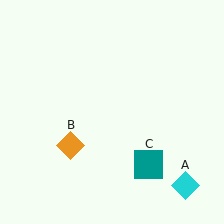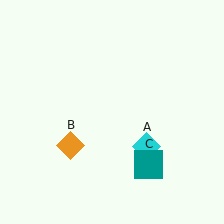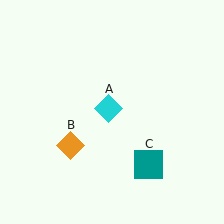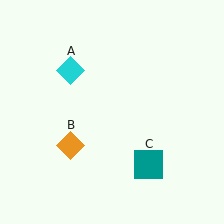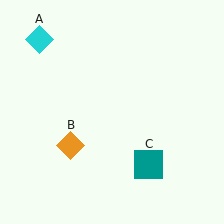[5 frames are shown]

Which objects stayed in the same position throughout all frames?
Orange diamond (object B) and teal square (object C) remained stationary.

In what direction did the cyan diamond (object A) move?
The cyan diamond (object A) moved up and to the left.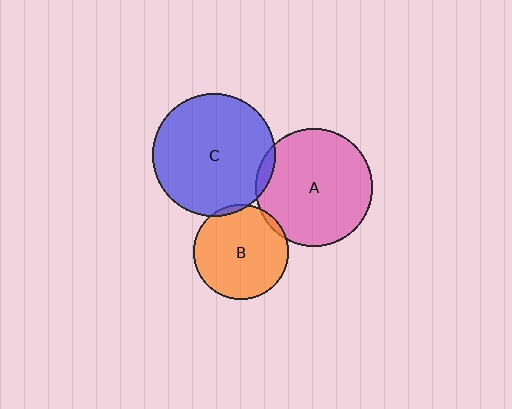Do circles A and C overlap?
Yes.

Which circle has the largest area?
Circle C (blue).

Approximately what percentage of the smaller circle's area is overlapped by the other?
Approximately 5%.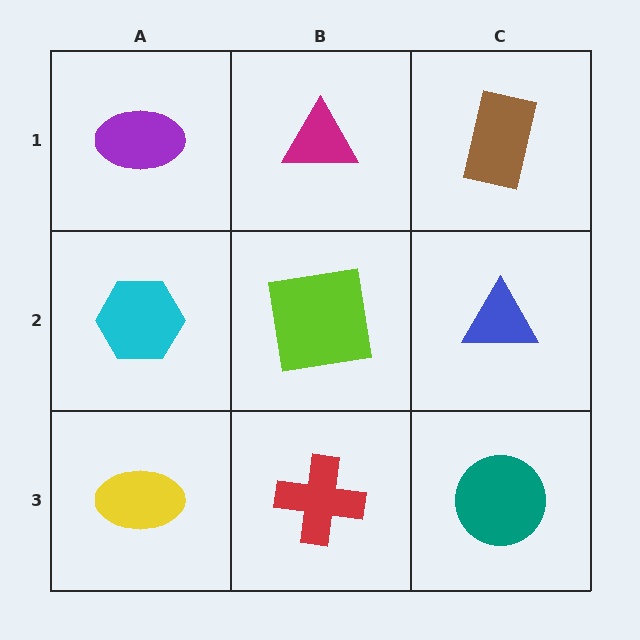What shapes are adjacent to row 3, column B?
A lime square (row 2, column B), a yellow ellipse (row 3, column A), a teal circle (row 3, column C).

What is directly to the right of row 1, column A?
A magenta triangle.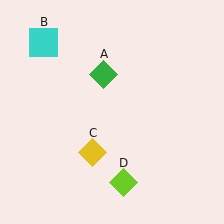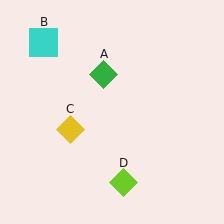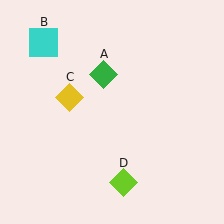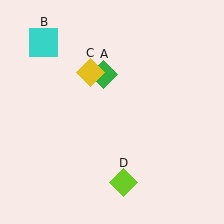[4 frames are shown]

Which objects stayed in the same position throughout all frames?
Green diamond (object A) and cyan square (object B) and lime diamond (object D) remained stationary.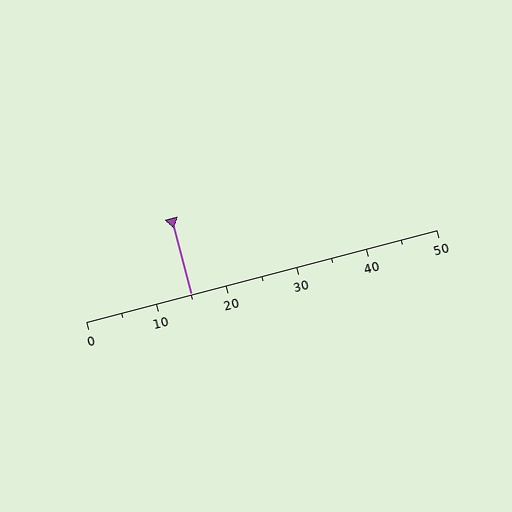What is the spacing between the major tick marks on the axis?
The major ticks are spaced 10 apart.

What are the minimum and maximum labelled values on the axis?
The axis runs from 0 to 50.